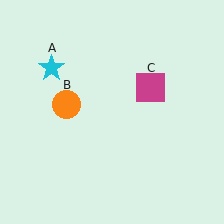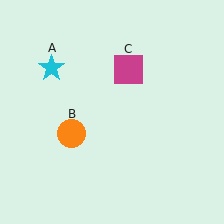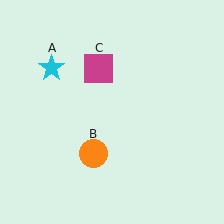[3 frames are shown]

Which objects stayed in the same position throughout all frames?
Cyan star (object A) remained stationary.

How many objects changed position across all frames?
2 objects changed position: orange circle (object B), magenta square (object C).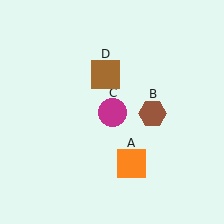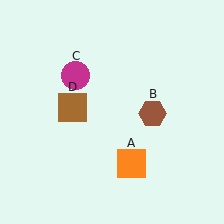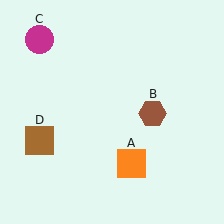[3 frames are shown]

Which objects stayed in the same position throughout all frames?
Orange square (object A) and brown hexagon (object B) remained stationary.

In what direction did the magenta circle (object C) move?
The magenta circle (object C) moved up and to the left.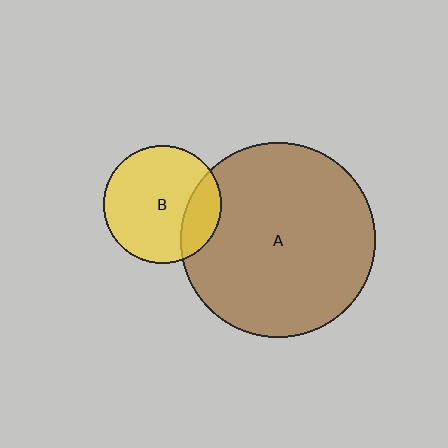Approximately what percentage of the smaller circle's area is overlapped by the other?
Approximately 20%.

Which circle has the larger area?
Circle A (brown).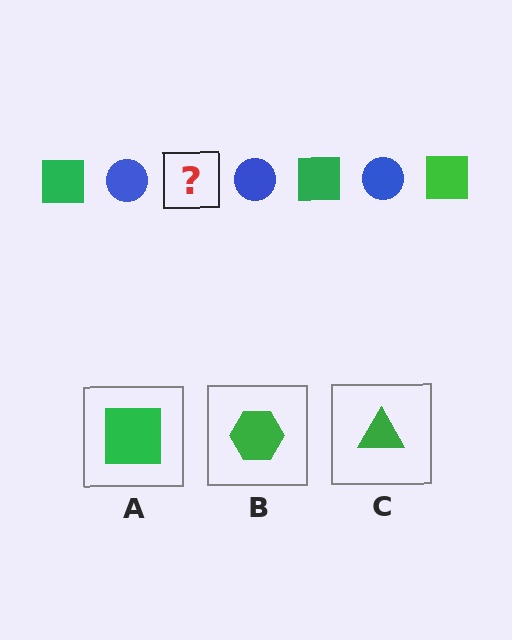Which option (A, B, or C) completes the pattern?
A.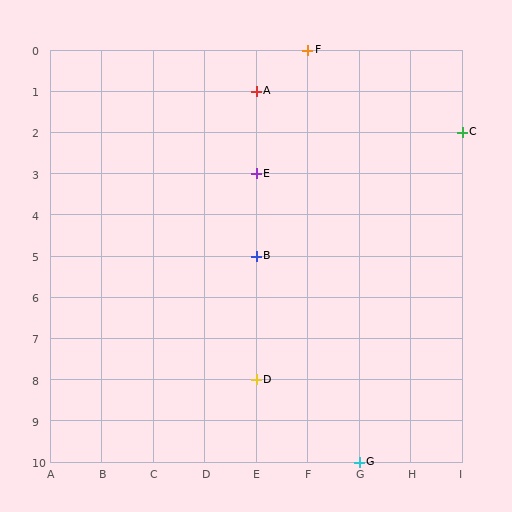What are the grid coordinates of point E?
Point E is at grid coordinates (E, 3).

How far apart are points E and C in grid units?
Points E and C are 4 columns and 1 row apart (about 4.1 grid units diagonally).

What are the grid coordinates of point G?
Point G is at grid coordinates (G, 10).